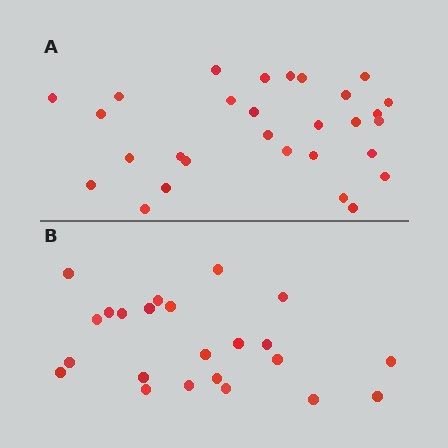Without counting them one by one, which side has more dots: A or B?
Region A (the top region) has more dots.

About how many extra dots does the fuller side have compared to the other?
Region A has about 6 more dots than region B.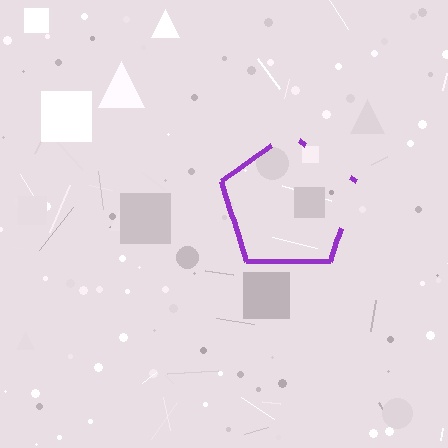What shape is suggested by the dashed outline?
The dashed outline suggests a pentagon.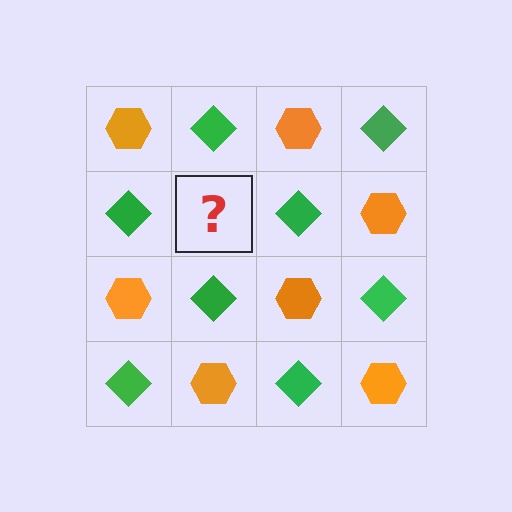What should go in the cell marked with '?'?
The missing cell should contain an orange hexagon.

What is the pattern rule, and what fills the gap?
The rule is that it alternates orange hexagon and green diamond in a checkerboard pattern. The gap should be filled with an orange hexagon.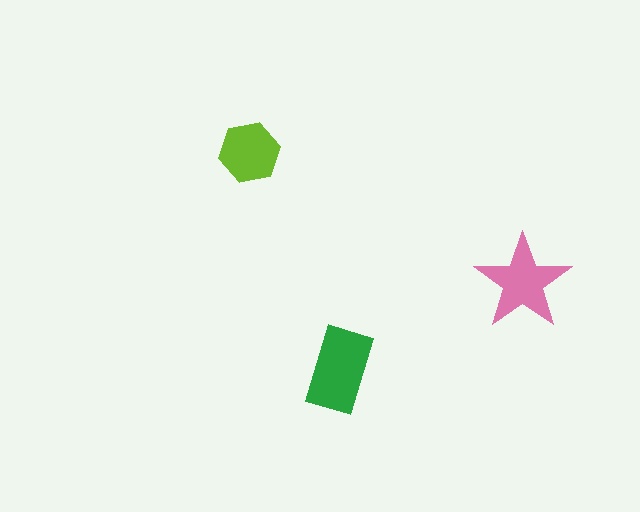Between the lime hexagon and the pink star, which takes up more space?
The pink star.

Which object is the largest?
The green rectangle.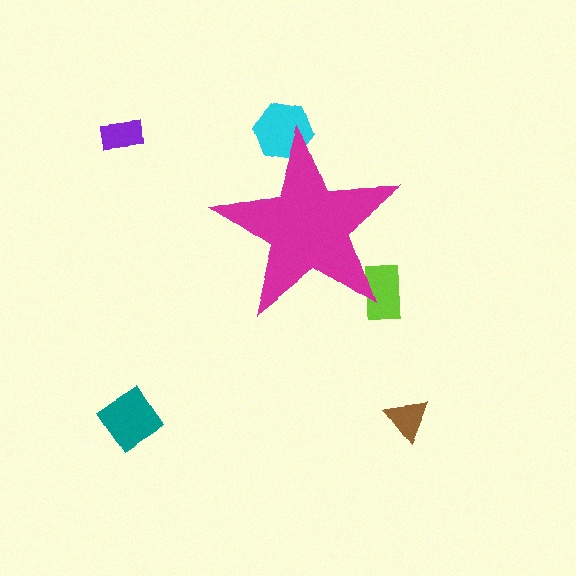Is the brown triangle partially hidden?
No, the brown triangle is fully visible.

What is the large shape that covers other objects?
A magenta star.